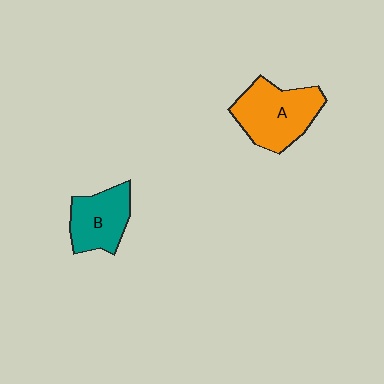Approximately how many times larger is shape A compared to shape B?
Approximately 1.4 times.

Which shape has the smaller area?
Shape B (teal).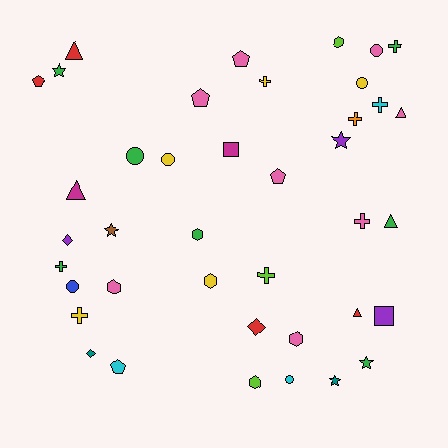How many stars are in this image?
There are 5 stars.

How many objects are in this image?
There are 40 objects.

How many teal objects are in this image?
There are 2 teal objects.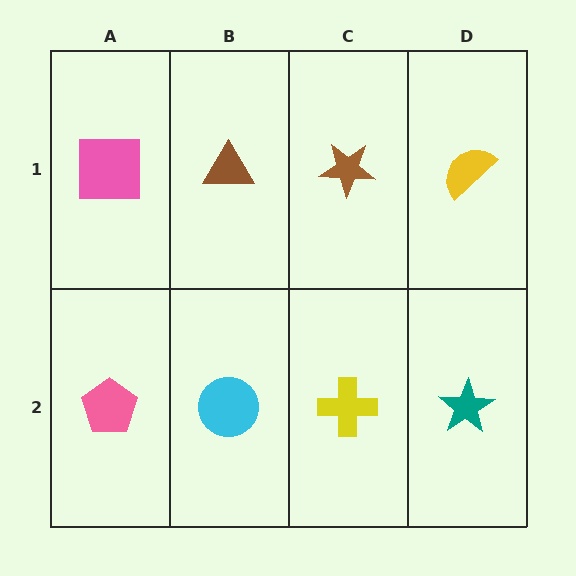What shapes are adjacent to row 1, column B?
A cyan circle (row 2, column B), a pink square (row 1, column A), a brown star (row 1, column C).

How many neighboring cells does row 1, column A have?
2.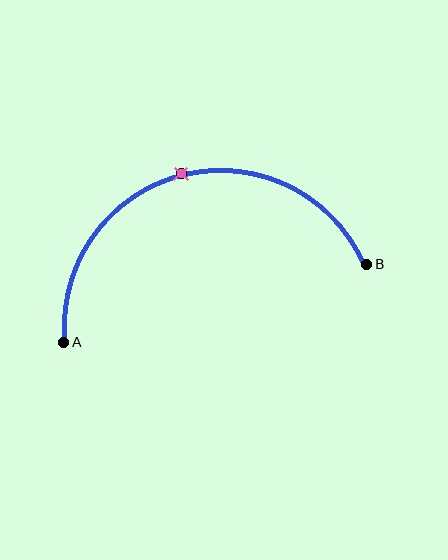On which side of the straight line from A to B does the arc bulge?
The arc bulges above the straight line connecting A and B.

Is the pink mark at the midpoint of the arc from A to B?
Yes. The pink mark lies on the arc at equal arc-length from both A and B — it is the arc midpoint.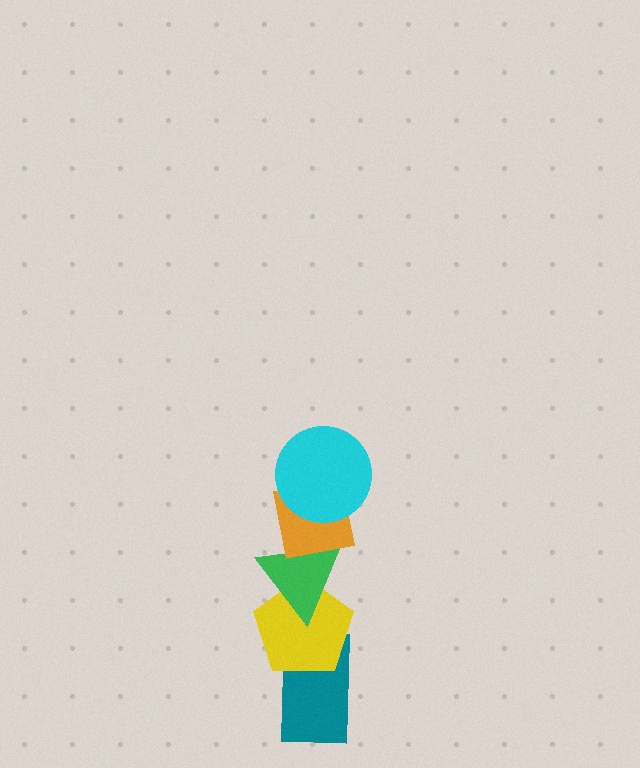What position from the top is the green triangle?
The green triangle is 3rd from the top.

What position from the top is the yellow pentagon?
The yellow pentagon is 4th from the top.